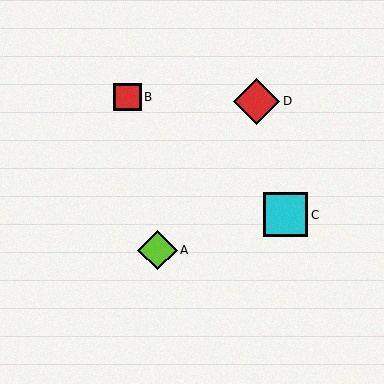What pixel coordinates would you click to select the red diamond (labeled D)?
Click at (257, 101) to select the red diamond D.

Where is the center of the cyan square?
The center of the cyan square is at (286, 215).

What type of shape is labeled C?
Shape C is a cyan square.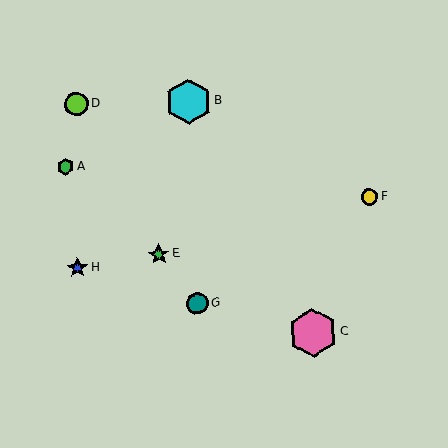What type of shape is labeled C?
Shape C is a pink hexagon.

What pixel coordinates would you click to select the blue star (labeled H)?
Click at (77, 268) to select the blue star H.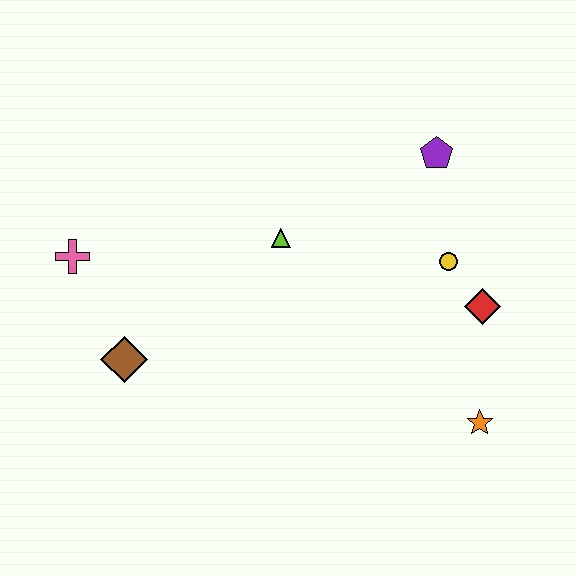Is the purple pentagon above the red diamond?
Yes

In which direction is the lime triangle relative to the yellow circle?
The lime triangle is to the left of the yellow circle.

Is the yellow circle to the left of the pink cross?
No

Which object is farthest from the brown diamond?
The purple pentagon is farthest from the brown diamond.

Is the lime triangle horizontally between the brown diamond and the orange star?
Yes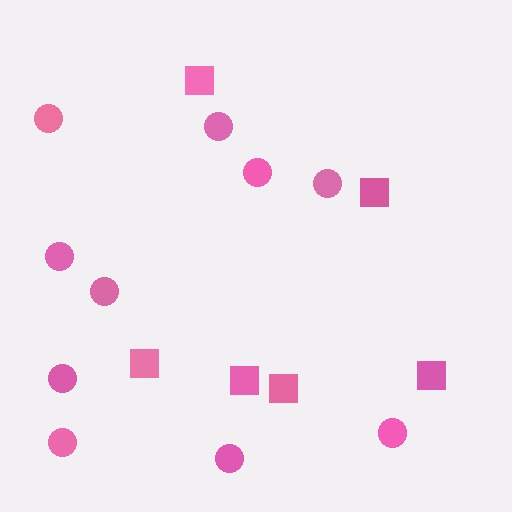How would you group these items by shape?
There are 2 groups: one group of circles (10) and one group of squares (6).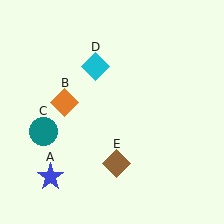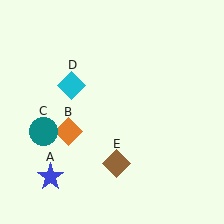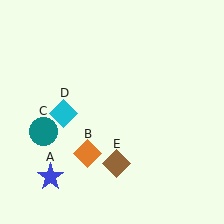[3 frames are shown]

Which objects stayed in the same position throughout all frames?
Blue star (object A) and teal circle (object C) and brown diamond (object E) remained stationary.